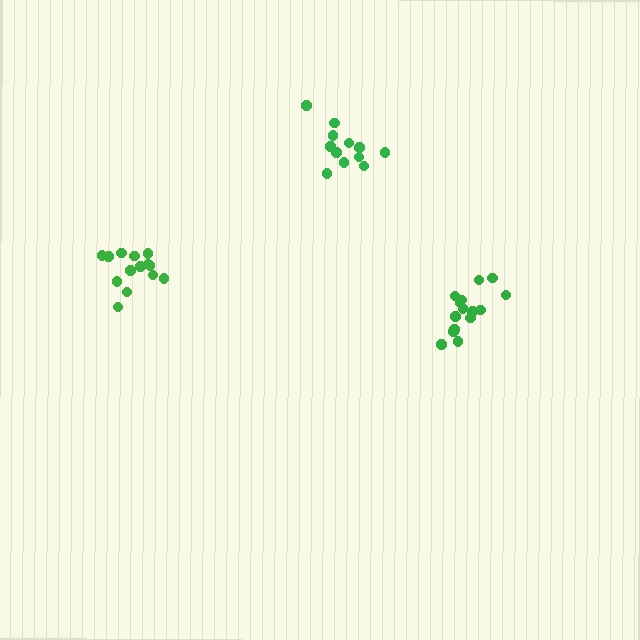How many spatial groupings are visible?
There are 3 spatial groupings.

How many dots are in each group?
Group 1: 15 dots, Group 2: 14 dots, Group 3: 12 dots (41 total).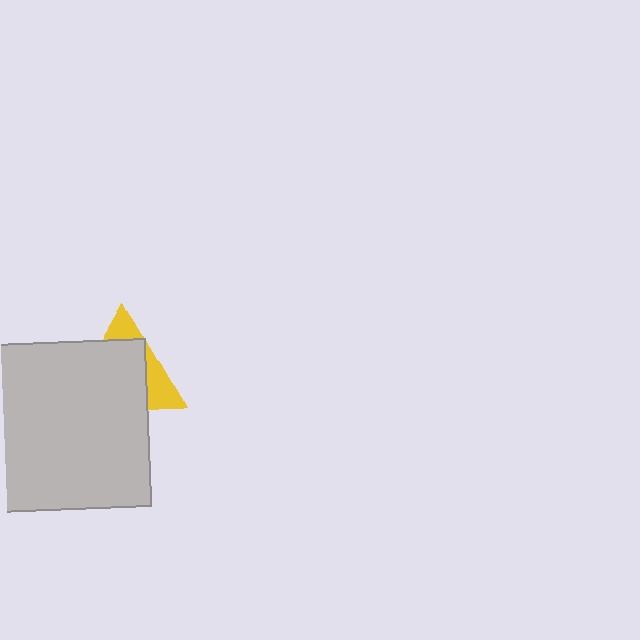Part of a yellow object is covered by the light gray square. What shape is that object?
It is a triangle.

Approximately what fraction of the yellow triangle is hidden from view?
Roughly 68% of the yellow triangle is hidden behind the light gray square.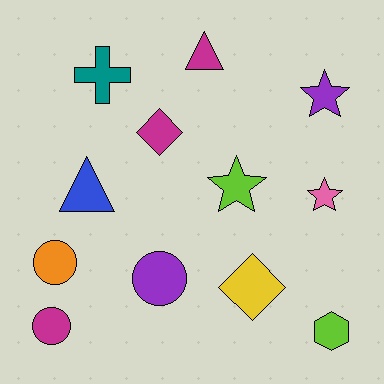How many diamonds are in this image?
There are 2 diamonds.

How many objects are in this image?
There are 12 objects.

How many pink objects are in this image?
There is 1 pink object.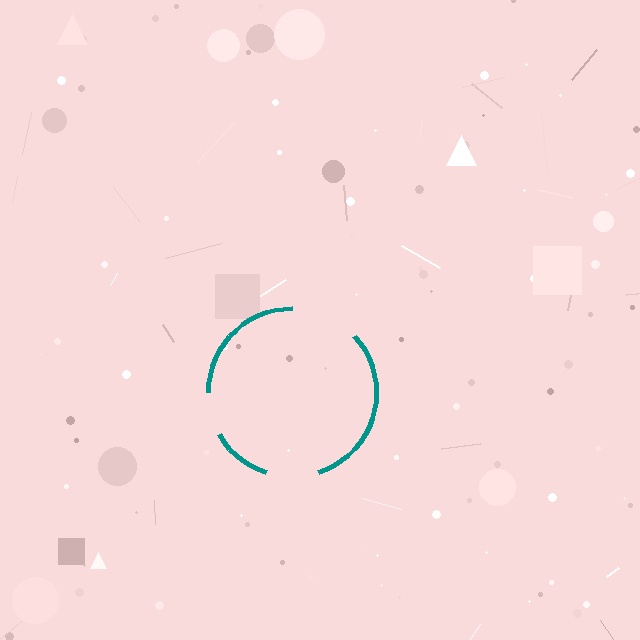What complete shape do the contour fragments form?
The contour fragments form a circle.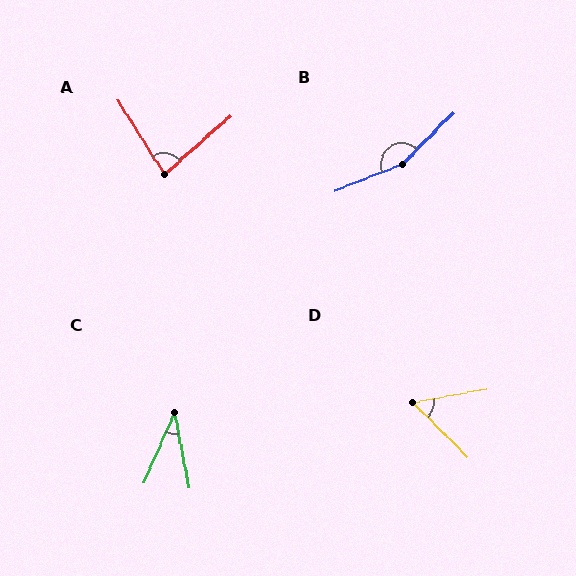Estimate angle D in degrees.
Approximately 55 degrees.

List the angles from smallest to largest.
C (35°), D (55°), A (80°), B (157°).